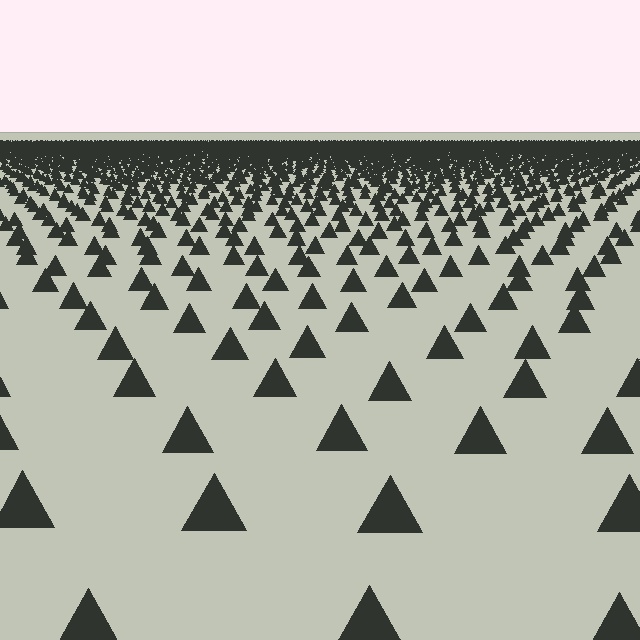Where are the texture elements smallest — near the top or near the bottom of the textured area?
Near the top.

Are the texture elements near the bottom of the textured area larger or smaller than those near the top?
Larger. Near the bottom, elements are closer to the viewer and appear at a bigger on-screen size.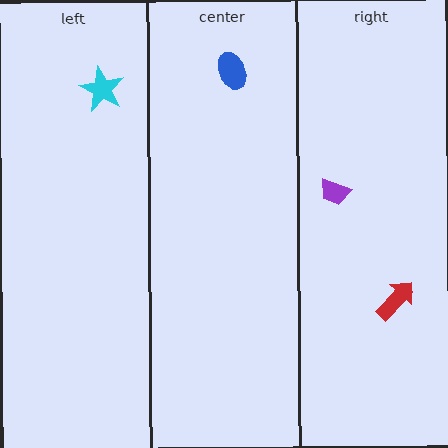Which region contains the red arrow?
The right region.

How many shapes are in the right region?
2.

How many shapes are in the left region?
1.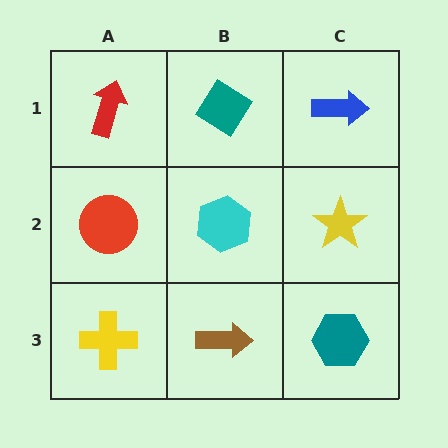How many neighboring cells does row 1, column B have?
3.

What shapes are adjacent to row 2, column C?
A blue arrow (row 1, column C), a teal hexagon (row 3, column C), a cyan hexagon (row 2, column B).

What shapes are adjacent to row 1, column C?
A yellow star (row 2, column C), a teal diamond (row 1, column B).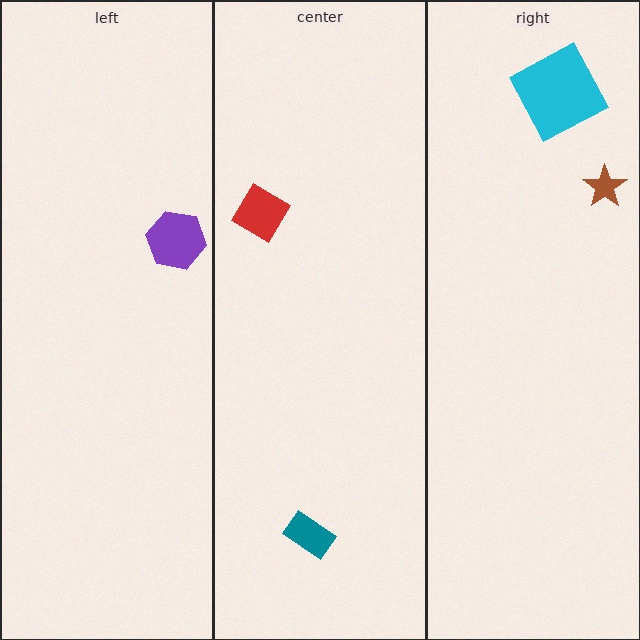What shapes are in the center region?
The red diamond, the teal rectangle.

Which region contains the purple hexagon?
The left region.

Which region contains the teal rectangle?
The center region.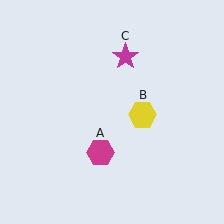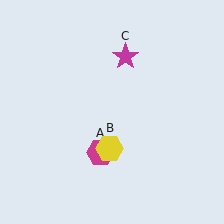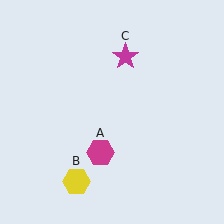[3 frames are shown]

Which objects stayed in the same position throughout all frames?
Magenta hexagon (object A) and magenta star (object C) remained stationary.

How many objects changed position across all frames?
1 object changed position: yellow hexagon (object B).